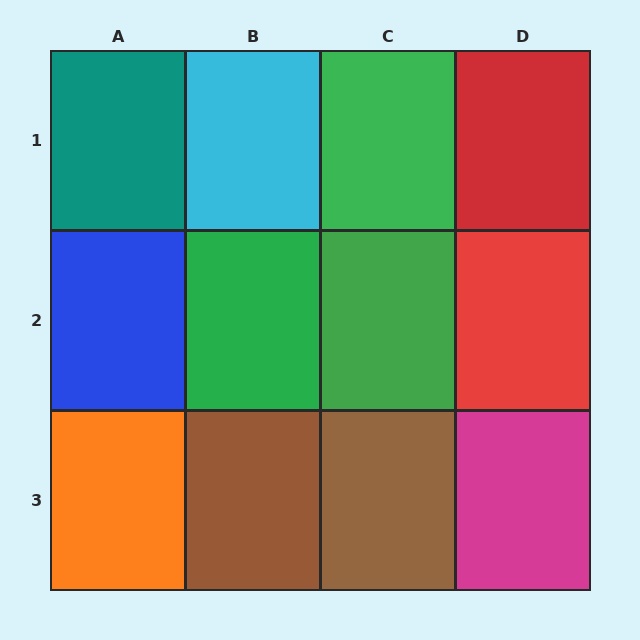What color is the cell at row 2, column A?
Blue.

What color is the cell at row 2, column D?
Red.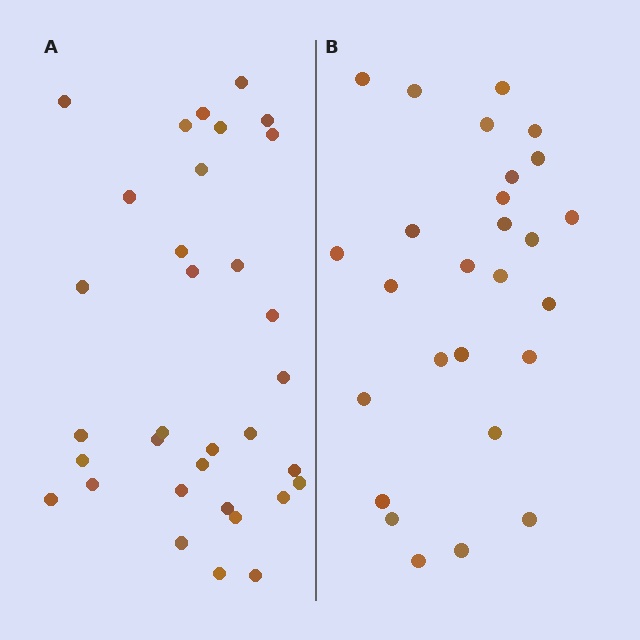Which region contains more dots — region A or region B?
Region A (the left region) has more dots.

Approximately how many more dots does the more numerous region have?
Region A has about 6 more dots than region B.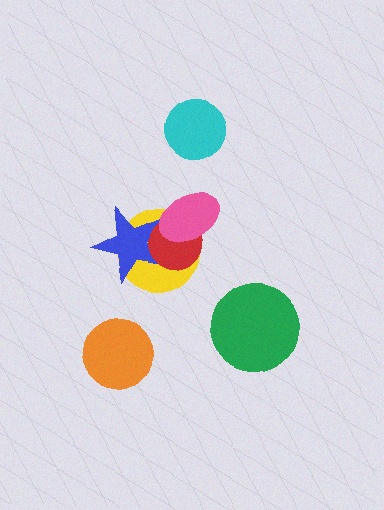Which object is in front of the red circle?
The pink ellipse is in front of the red circle.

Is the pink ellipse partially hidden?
No, no other shape covers it.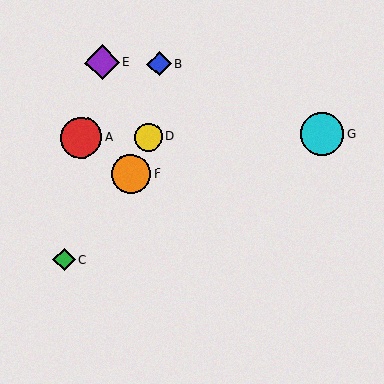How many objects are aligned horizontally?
3 objects (A, D, G) are aligned horizontally.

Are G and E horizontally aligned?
No, G is at y≈134 and E is at y≈62.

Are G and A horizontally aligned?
Yes, both are at y≈134.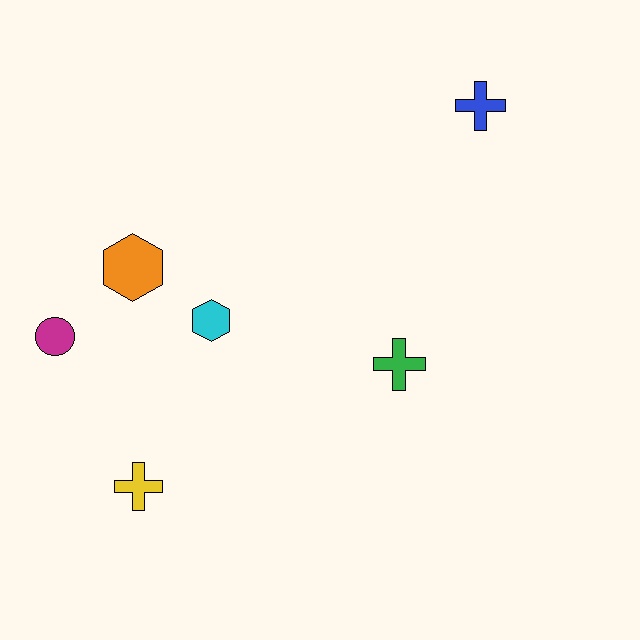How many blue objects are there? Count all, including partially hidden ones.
There is 1 blue object.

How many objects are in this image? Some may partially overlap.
There are 6 objects.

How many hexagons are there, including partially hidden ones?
There are 2 hexagons.